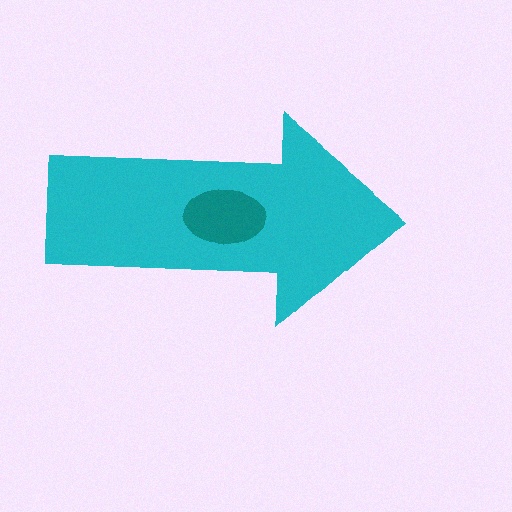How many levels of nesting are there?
2.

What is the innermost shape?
The teal ellipse.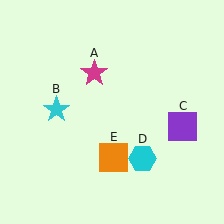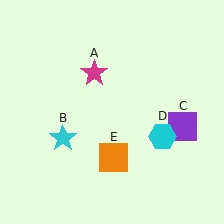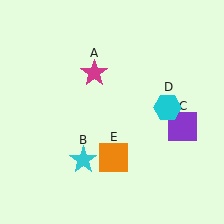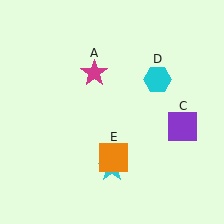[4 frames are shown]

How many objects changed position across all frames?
2 objects changed position: cyan star (object B), cyan hexagon (object D).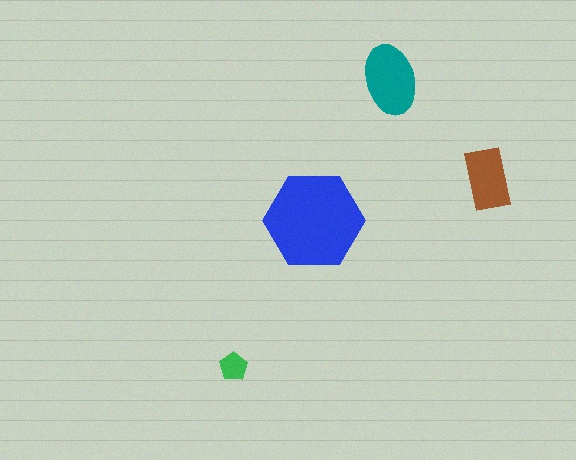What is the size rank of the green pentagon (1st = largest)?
4th.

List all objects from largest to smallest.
The blue hexagon, the teal ellipse, the brown rectangle, the green pentagon.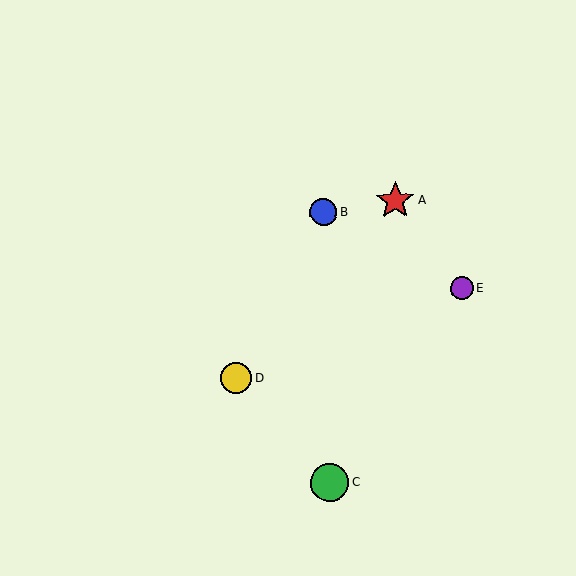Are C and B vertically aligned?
Yes, both are at x≈330.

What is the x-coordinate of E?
Object E is at x≈462.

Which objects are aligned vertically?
Objects B, C are aligned vertically.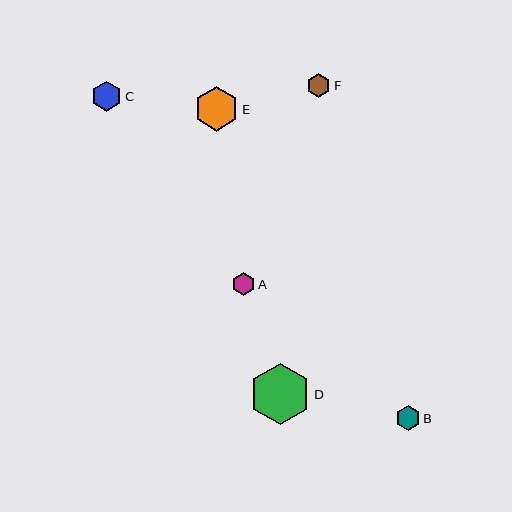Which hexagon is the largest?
Hexagon D is the largest with a size of approximately 62 pixels.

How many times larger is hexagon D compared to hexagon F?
Hexagon D is approximately 2.6 times the size of hexagon F.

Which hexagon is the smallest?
Hexagon A is the smallest with a size of approximately 23 pixels.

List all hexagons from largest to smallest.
From largest to smallest: D, E, C, B, F, A.